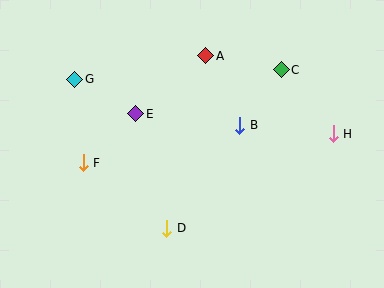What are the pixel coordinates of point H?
Point H is at (333, 134).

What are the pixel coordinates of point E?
Point E is at (136, 114).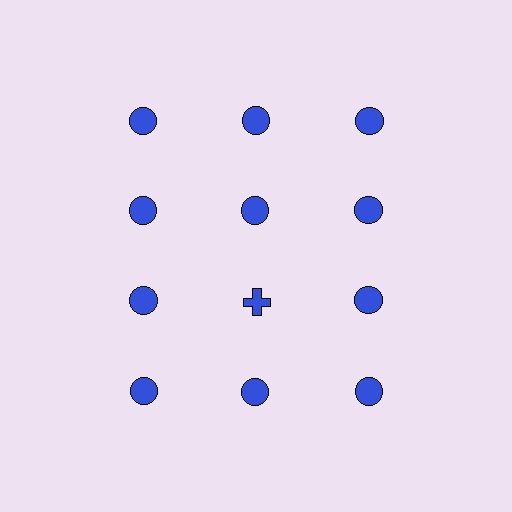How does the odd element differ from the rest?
It has a different shape: cross instead of circle.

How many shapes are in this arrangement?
There are 12 shapes arranged in a grid pattern.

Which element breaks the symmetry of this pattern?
The blue cross in the third row, second from left column breaks the symmetry. All other shapes are blue circles.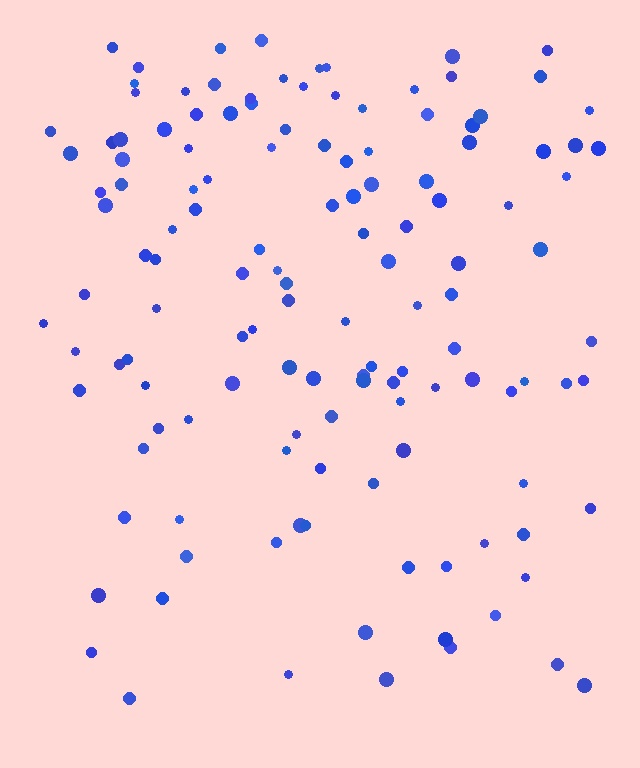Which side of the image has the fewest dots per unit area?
The bottom.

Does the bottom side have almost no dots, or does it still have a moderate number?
Still a moderate number, just noticeably fewer than the top.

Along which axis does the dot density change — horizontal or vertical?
Vertical.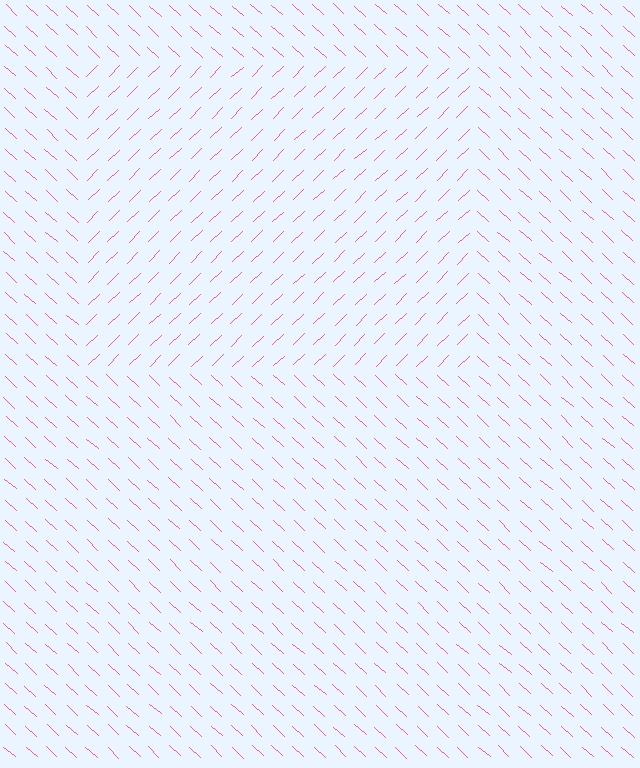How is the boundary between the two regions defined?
The boundary is defined purely by a change in line orientation (approximately 86 degrees difference). All lines are the same color and thickness.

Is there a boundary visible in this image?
Yes, there is a texture boundary formed by a change in line orientation.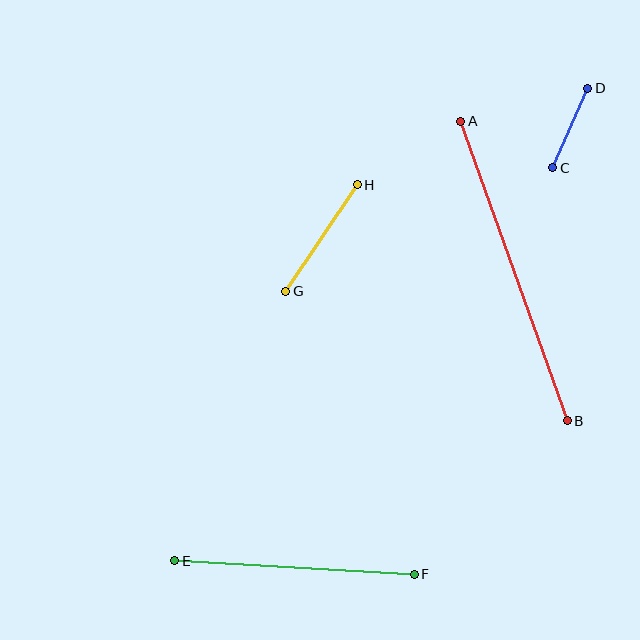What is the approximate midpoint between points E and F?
The midpoint is at approximately (294, 568) pixels.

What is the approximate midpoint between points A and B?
The midpoint is at approximately (514, 271) pixels.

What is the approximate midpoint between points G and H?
The midpoint is at approximately (321, 238) pixels.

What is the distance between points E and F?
The distance is approximately 240 pixels.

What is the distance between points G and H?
The distance is approximately 128 pixels.